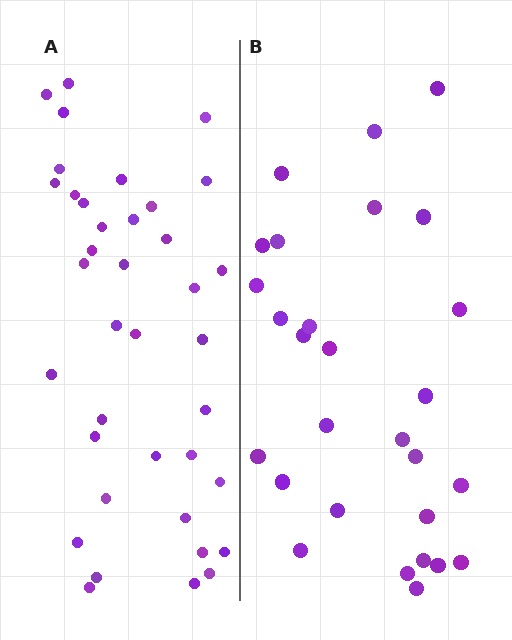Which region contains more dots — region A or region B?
Region A (the left region) has more dots.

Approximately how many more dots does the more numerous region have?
Region A has roughly 10 or so more dots than region B.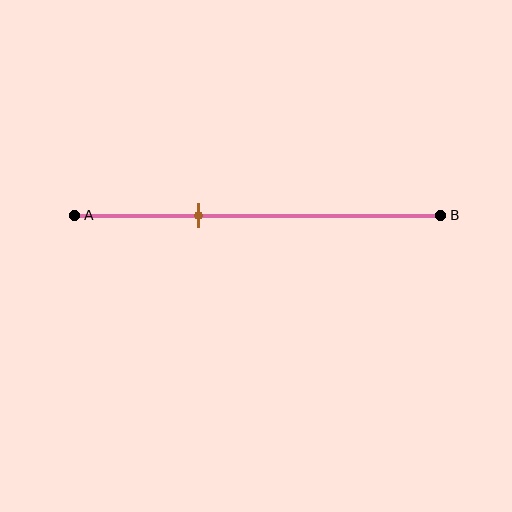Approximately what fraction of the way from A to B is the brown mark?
The brown mark is approximately 35% of the way from A to B.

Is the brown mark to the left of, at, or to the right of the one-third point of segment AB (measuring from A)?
The brown mark is approximately at the one-third point of segment AB.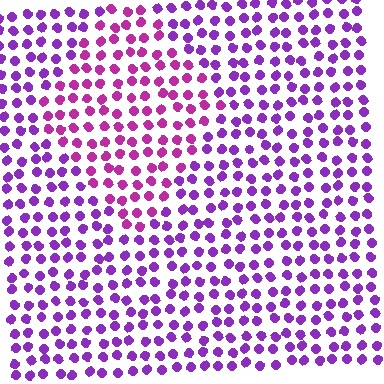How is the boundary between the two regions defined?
The boundary is defined purely by a slight shift in hue (about 32 degrees). Spacing, size, and orientation are identical on both sides.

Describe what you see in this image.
The image is filled with small purple elements in a uniform arrangement. A diamond-shaped region is visible where the elements are tinted to a slightly different hue, forming a subtle color boundary.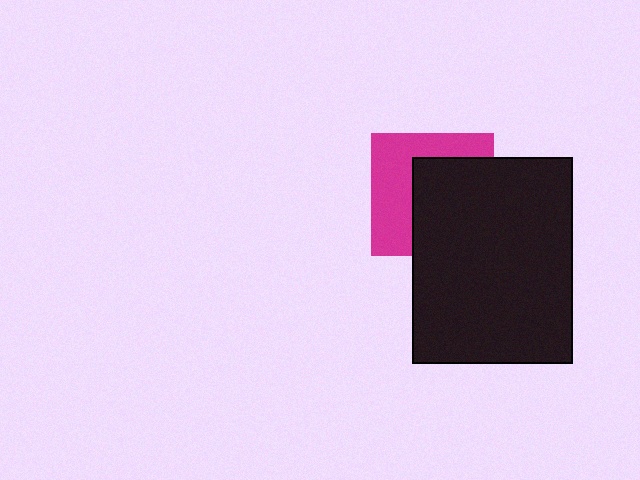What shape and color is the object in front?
The object in front is a black rectangle.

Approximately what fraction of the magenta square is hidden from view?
Roughly 54% of the magenta square is hidden behind the black rectangle.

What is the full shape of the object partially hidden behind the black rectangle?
The partially hidden object is a magenta square.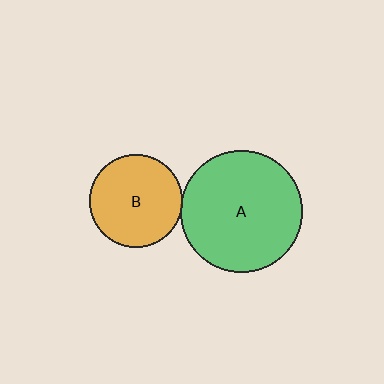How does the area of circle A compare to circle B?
Approximately 1.7 times.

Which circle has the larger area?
Circle A (green).